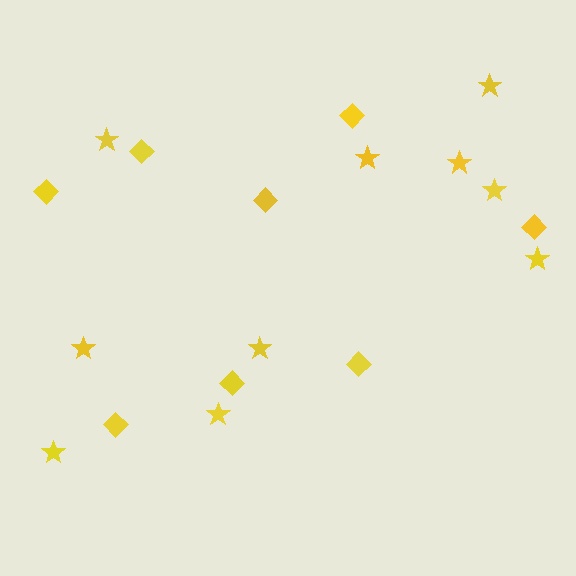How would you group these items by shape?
There are 2 groups: one group of stars (10) and one group of diamonds (8).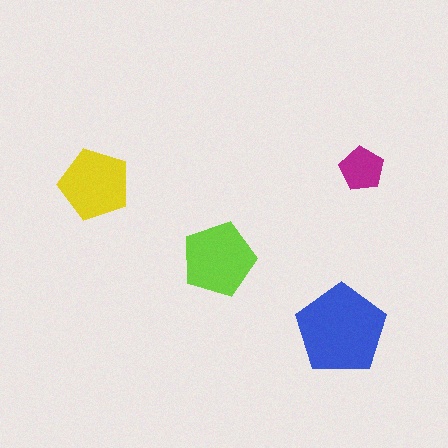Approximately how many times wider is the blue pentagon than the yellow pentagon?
About 1.5 times wider.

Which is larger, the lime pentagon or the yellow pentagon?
The lime one.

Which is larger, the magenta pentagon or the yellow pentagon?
The yellow one.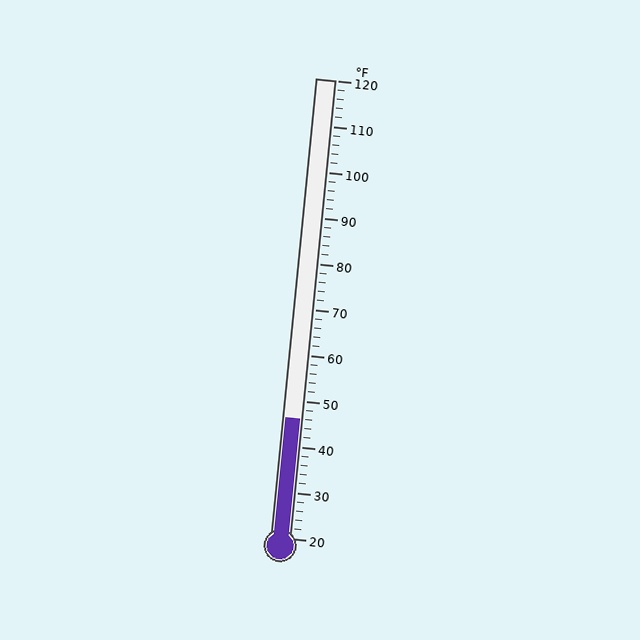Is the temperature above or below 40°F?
The temperature is above 40°F.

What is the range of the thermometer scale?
The thermometer scale ranges from 20°F to 120°F.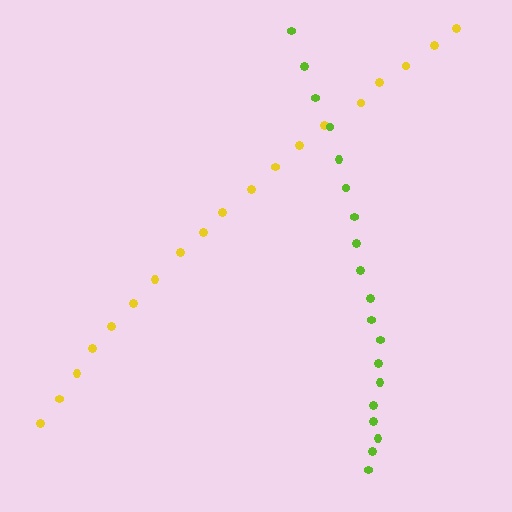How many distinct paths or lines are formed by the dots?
There are 2 distinct paths.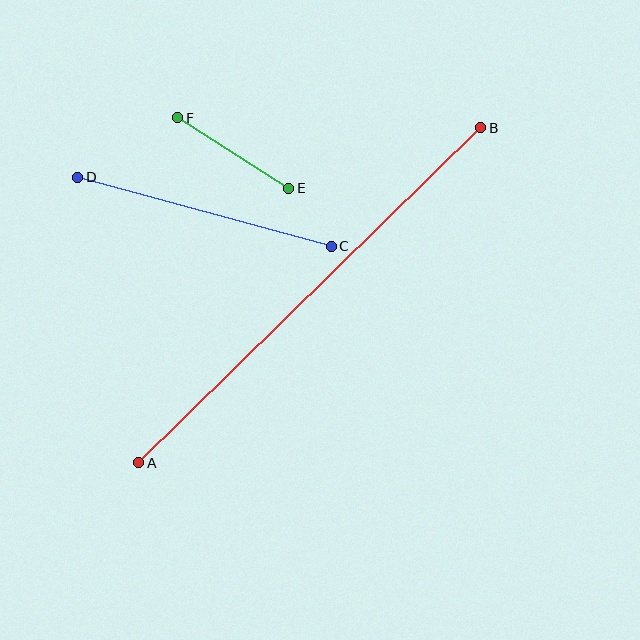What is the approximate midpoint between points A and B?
The midpoint is at approximately (310, 295) pixels.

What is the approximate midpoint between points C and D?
The midpoint is at approximately (204, 212) pixels.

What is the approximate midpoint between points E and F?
The midpoint is at approximately (233, 153) pixels.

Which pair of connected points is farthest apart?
Points A and B are farthest apart.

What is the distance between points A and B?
The distance is approximately 479 pixels.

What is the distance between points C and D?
The distance is approximately 263 pixels.